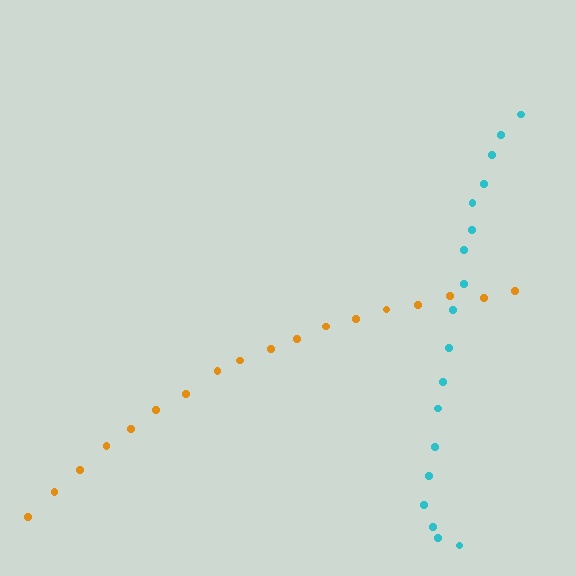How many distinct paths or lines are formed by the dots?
There are 2 distinct paths.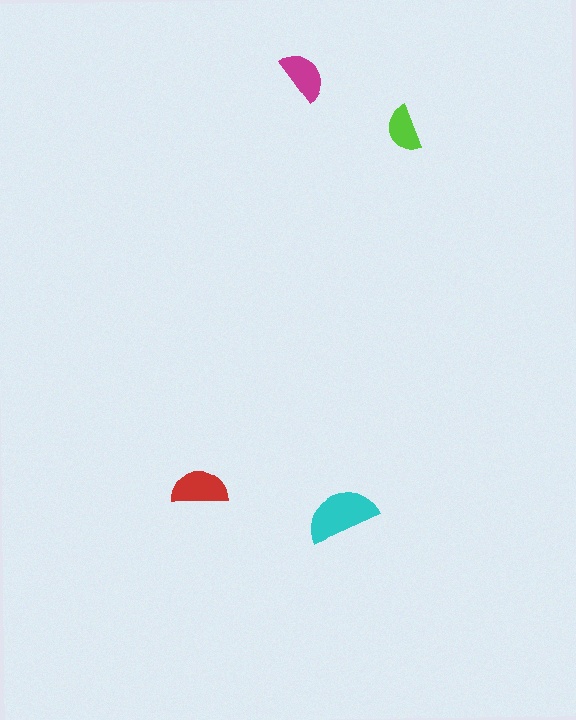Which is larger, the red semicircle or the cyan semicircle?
The cyan one.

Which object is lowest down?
The cyan semicircle is bottommost.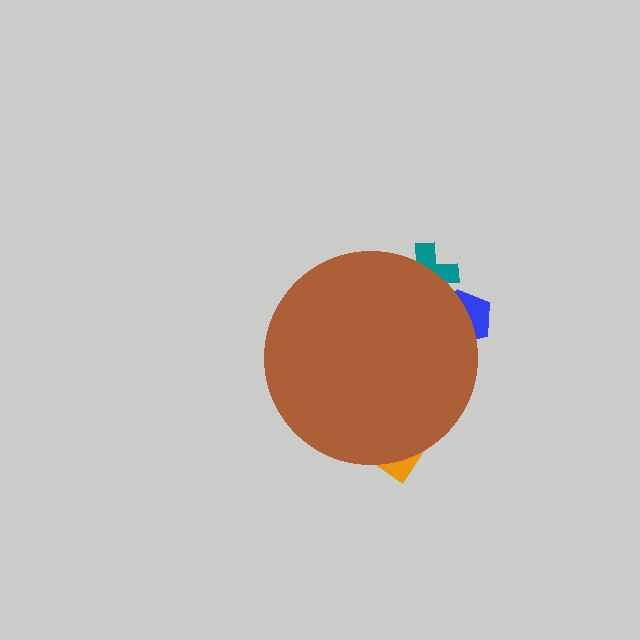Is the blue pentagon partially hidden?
Yes, the blue pentagon is partially hidden behind the brown circle.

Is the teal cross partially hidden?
Yes, the teal cross is partially hidden behind the brown circle.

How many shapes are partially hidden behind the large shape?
3 shapes are partially hidden.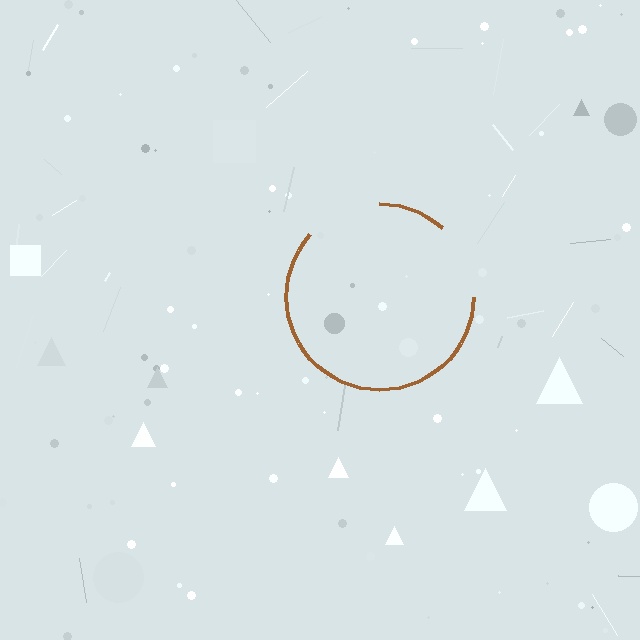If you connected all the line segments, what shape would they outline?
They would outline a circle.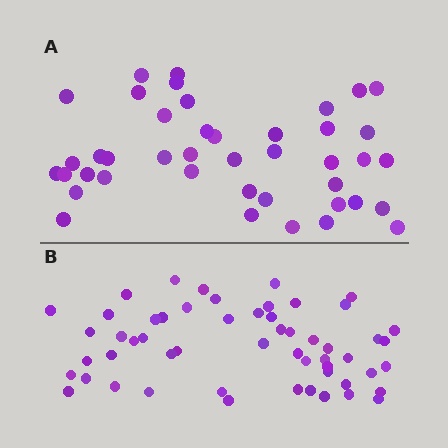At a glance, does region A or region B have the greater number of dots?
Region B (the bottom region) has more dots.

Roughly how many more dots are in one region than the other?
Region B has approximately 15 more dots than region A.